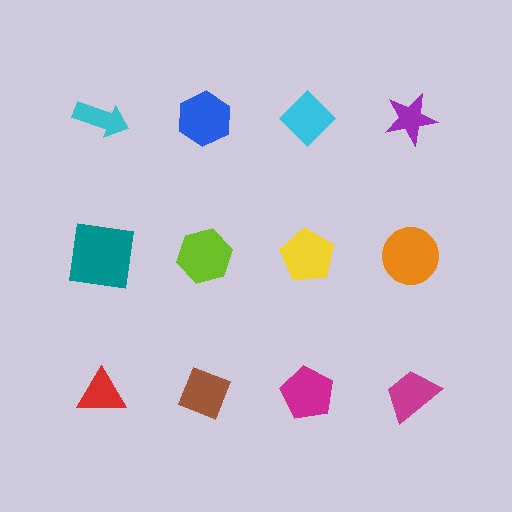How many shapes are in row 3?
4 shapes.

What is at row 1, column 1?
A cyan arrow.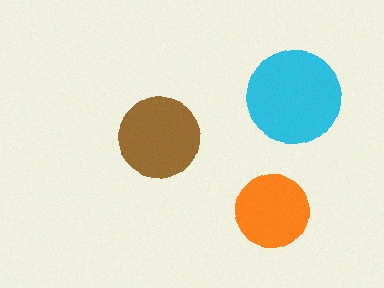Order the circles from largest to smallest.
the cyan one, the brown one, the orange one.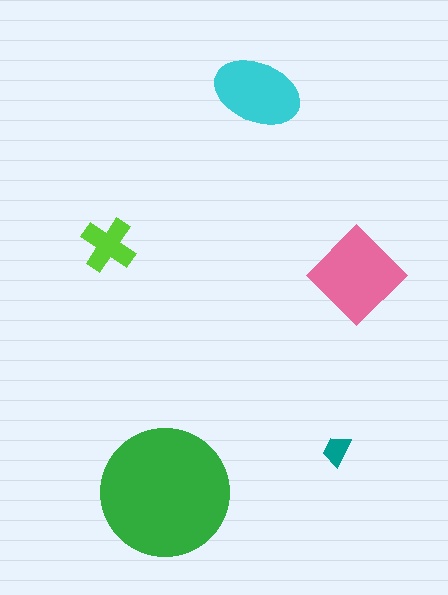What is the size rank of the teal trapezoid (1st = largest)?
5th.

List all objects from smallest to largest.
The teal trapezoid, the lime cross, the cyan ellipse, the pink diamond, the green circle.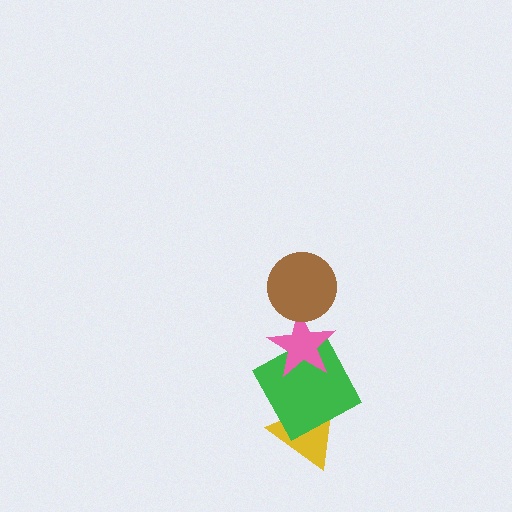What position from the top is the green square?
The green square is 3rd from the top.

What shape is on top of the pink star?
The brown circle is on top of the pink star.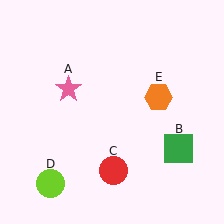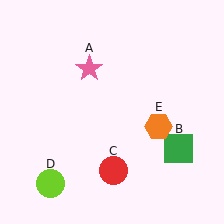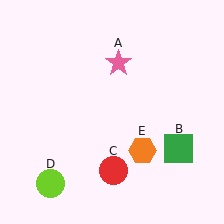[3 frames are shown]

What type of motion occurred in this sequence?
The pink star (object A), orange hexagon (object E) rotated clockwise around the center of the scene.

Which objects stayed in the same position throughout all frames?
Green square (object B) and red circle (object C) and lime circle (object D) remained stationary.